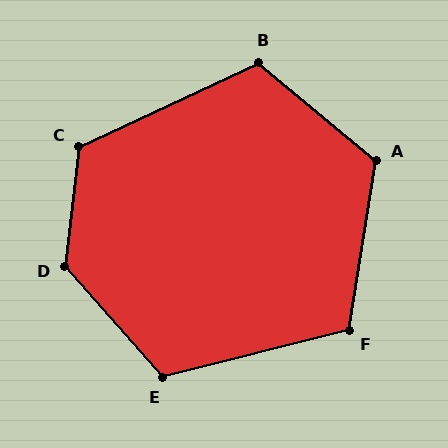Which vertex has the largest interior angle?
D, at approximately 132 degrees.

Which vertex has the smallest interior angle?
F, at approximately 113 degrees.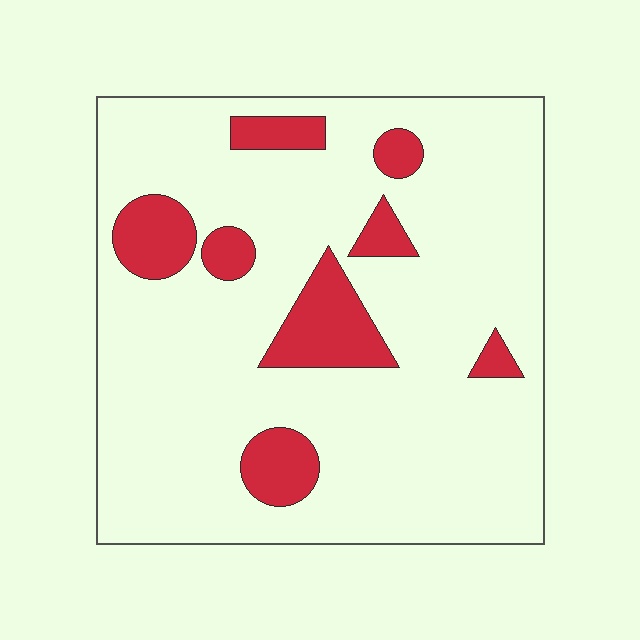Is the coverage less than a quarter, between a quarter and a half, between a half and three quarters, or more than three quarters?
Less than a quarter.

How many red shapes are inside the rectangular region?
8.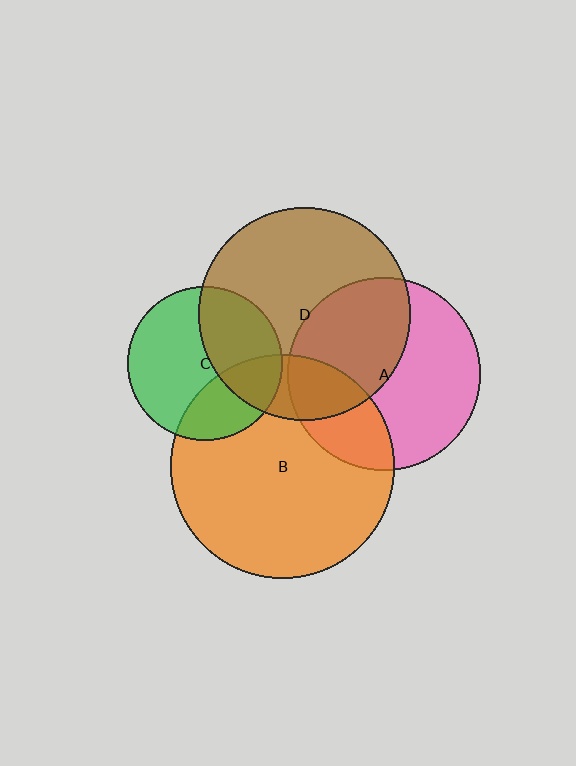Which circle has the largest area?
Circle B (orange).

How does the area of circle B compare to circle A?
Approximately 1.4 times.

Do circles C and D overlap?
Yes.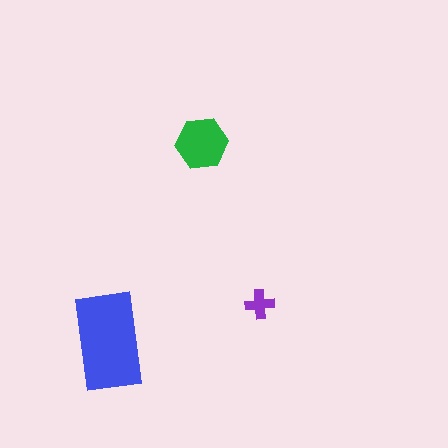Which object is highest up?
The green hexagon is topmost.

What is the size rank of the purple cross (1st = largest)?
3rd.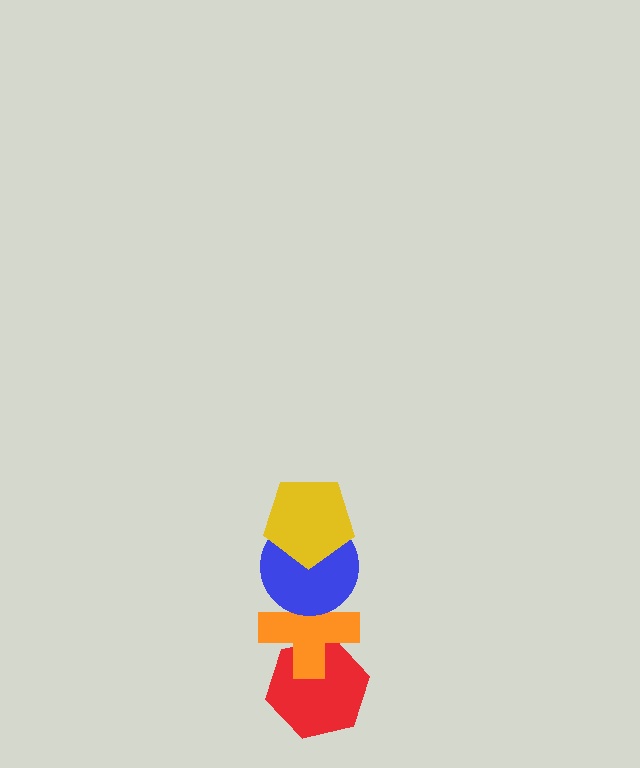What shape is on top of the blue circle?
The yellow pentagon is on top of the blue circle.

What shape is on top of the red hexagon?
The orange cross is on top of the red hexagon.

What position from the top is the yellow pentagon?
The yellow pentagon is 1st from the top.